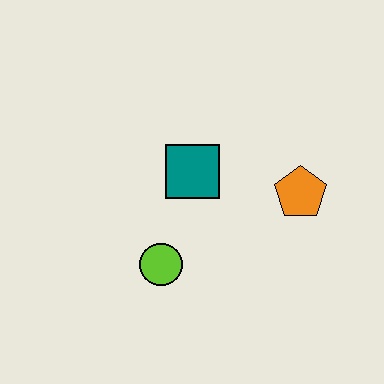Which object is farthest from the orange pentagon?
The lime circle is farthest from the orange pentagon.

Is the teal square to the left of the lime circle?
No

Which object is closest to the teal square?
The lime circle is closest to the teal square.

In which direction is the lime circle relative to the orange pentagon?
The lime circle is to the left of the orange pentagon.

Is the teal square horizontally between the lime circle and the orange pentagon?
Yes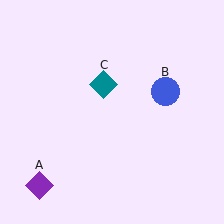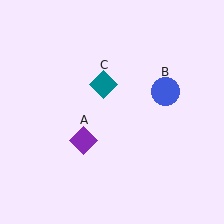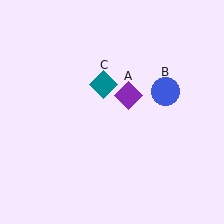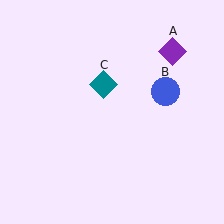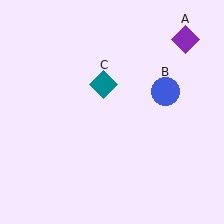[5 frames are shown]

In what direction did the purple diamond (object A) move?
The purple diamond (object A) moved up and to the right.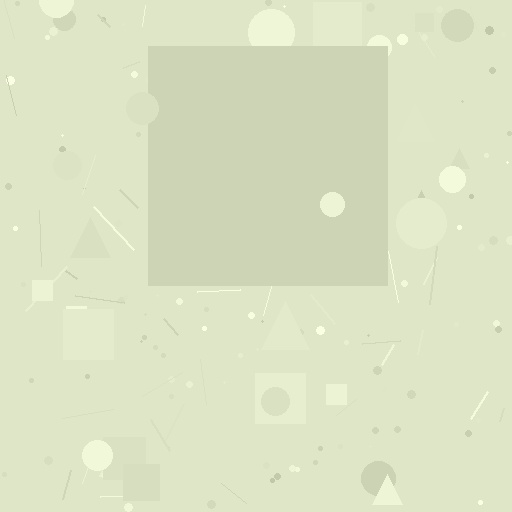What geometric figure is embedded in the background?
A square is embedded in the background.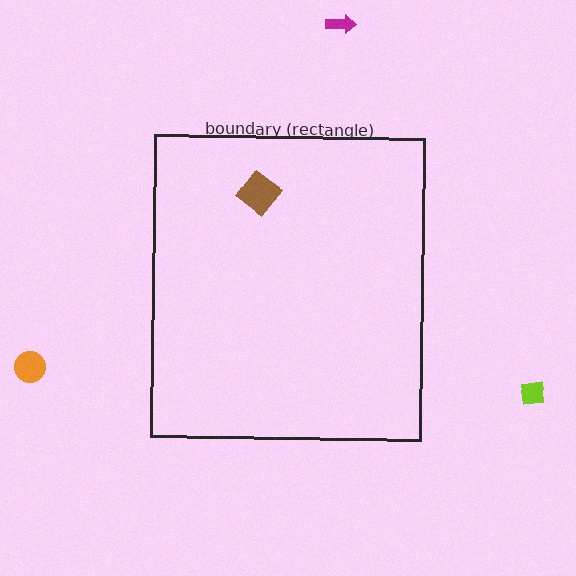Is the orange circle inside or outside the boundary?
Outside.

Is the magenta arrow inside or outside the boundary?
Outside.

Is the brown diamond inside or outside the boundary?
Inside.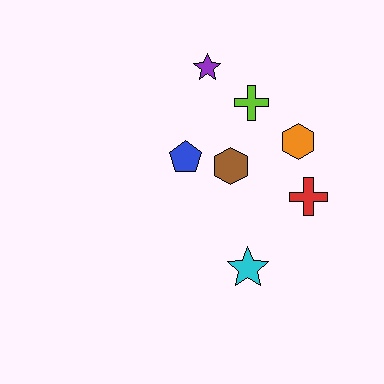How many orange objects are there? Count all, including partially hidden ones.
There is 1 orange object.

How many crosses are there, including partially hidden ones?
There are 2 crosses.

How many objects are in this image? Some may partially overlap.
There are 7 objects.